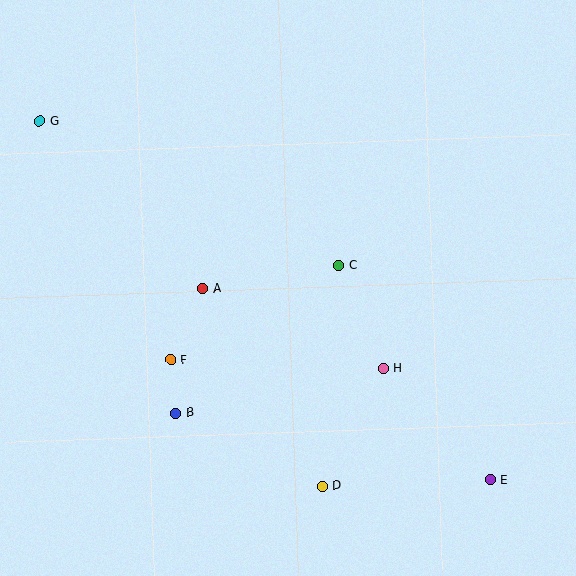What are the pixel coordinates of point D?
Point D is at (322, 486).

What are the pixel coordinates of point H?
Point H is at (383, 368).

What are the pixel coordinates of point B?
Point B is at (176, 413).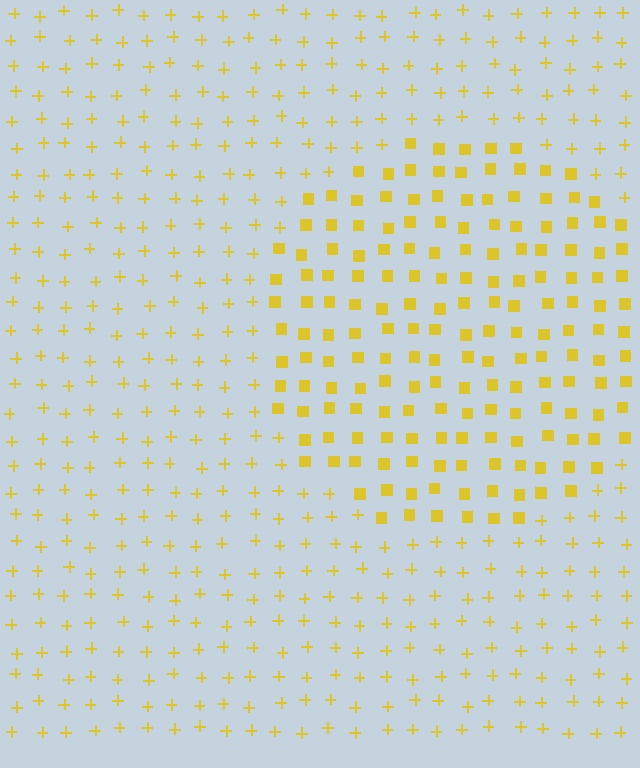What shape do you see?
I see a circle.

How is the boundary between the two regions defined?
The boundary is defined by a change in element shape: squares inside vs. plus signs outside. All elements share the same color and spacing.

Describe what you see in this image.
The image is filled with small yellow elements arranged in a uniform grid. A circle-shaped region contains squares, while the surrounding area contains plus signs. The boundary is defined purely by the change in element shape.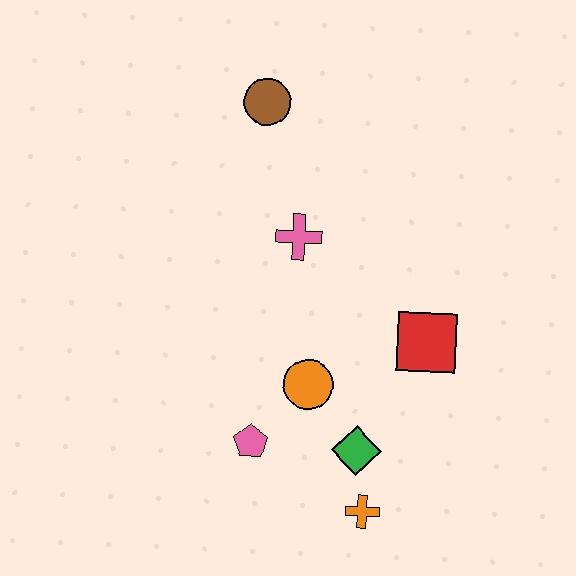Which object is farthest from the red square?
The brown circle is farthest from the red square.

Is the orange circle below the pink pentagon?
No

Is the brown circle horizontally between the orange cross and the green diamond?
No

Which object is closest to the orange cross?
The green diamond is closest to the orange cross.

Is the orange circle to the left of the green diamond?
Yes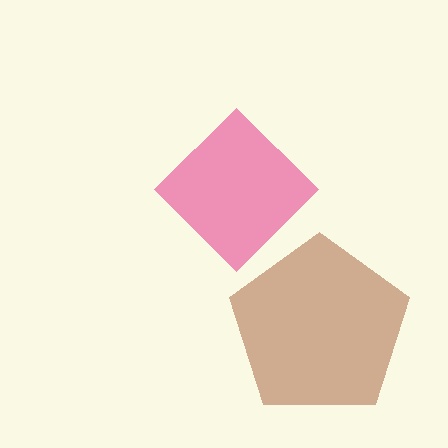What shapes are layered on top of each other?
The layered shapes are: a brown pentagon, a pink diamond.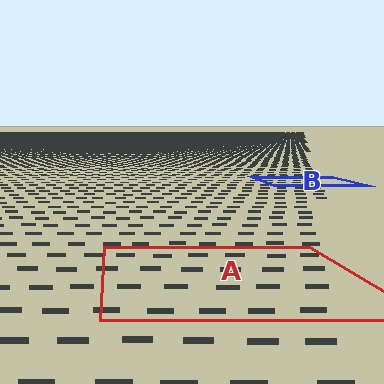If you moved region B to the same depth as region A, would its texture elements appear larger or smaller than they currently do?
They would appear larger. At a closer depth, the same texture elements are projected at a bigger on-screen size.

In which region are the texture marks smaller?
The texture marks are smaller in region B, because it is farther away.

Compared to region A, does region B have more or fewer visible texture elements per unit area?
Region B has more texture elements per unit area — they are packed more densely because it is farther away.